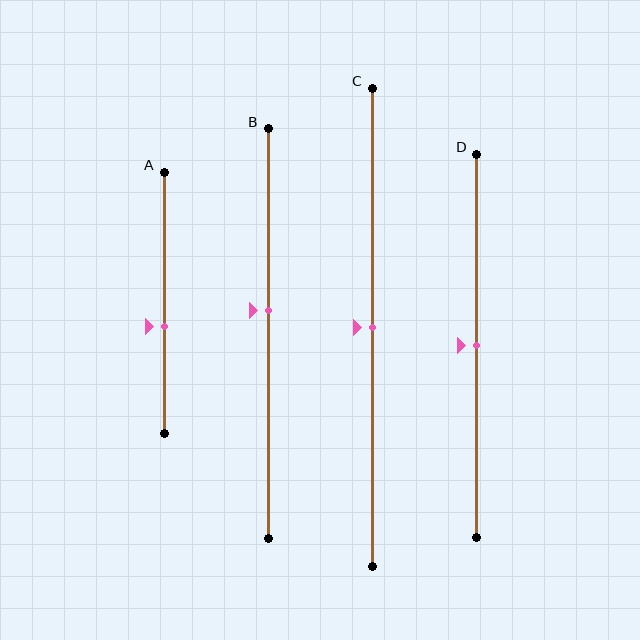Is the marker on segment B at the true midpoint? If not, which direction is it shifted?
No, the marker on segment B is shifted upward by about 5% of the segment length.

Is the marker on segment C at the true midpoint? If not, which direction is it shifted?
Yes, the marker on segment C is at the true midpoint.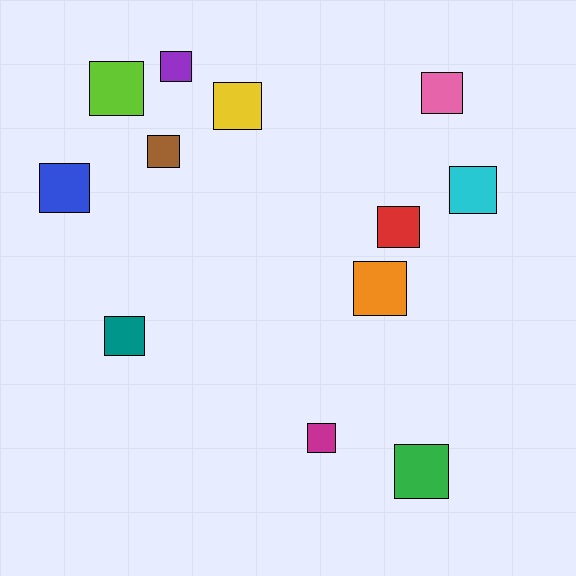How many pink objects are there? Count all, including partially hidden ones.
There is 1 pink object.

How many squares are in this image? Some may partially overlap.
There are 12 squares.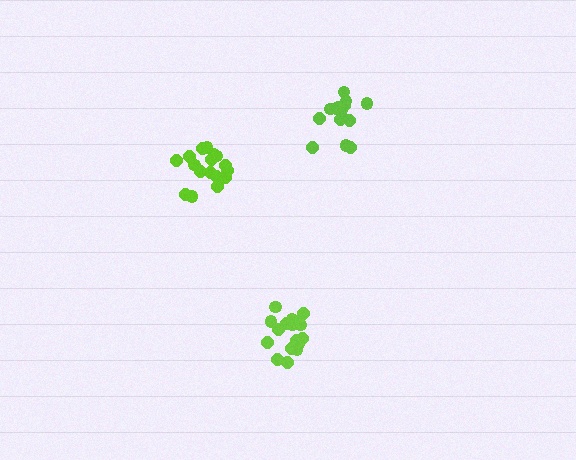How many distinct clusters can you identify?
There are 3 distinct clusters.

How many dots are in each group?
Group 1: 17 dots, Group 2: 17 dots, Group 3: 15 dots (49 total).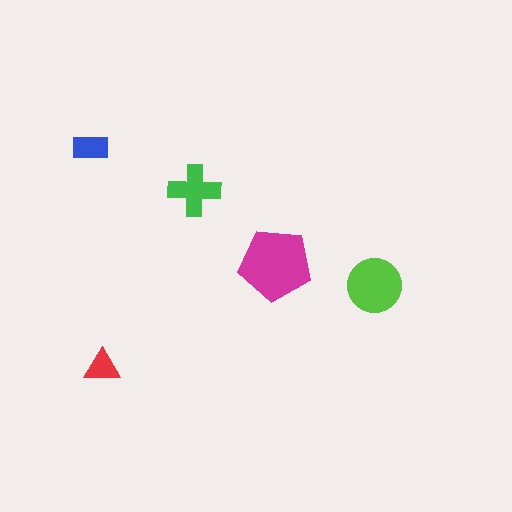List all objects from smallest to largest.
The red triangle, the blue rectangle, the green cross, the lime circle, the magenta pentagon.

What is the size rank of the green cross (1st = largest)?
3rd.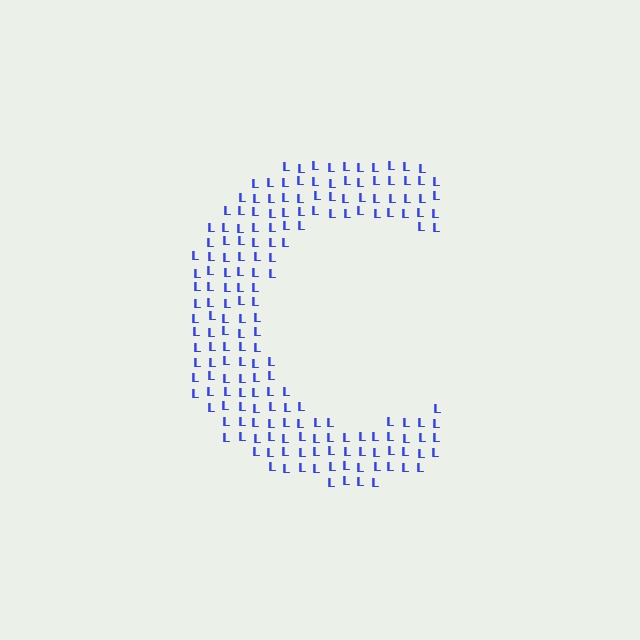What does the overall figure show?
The overall figure shows the letter C.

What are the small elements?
The small elements are letter L's.